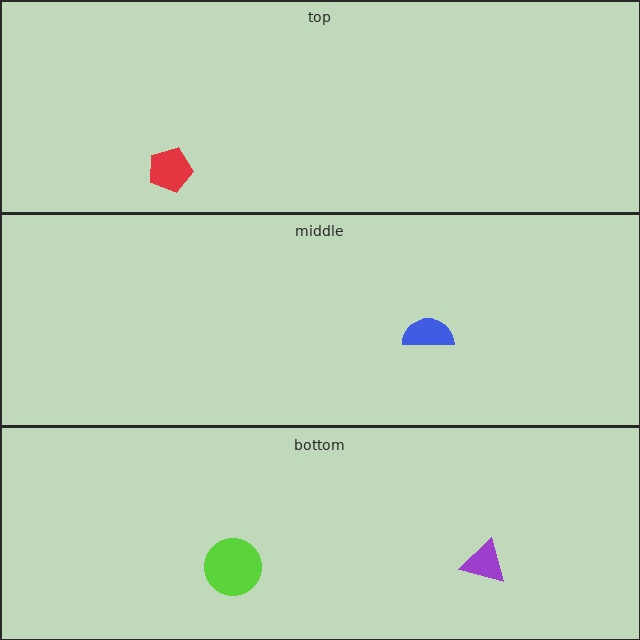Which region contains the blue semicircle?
The middle region.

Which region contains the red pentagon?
The top region.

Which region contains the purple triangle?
The bottom region.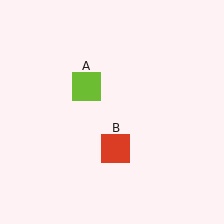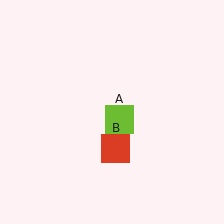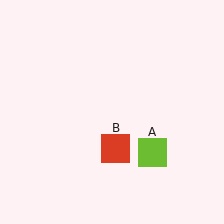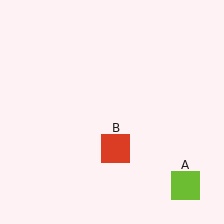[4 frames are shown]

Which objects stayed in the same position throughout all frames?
Red square (object B) remained stationary.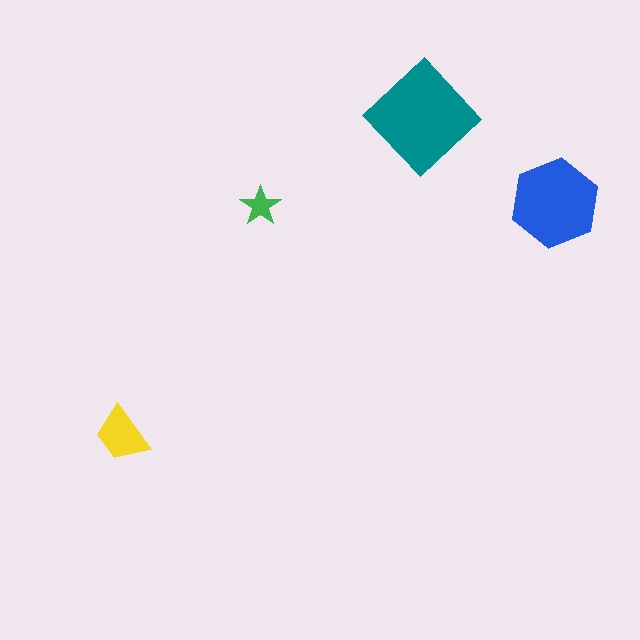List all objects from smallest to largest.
The green star, the yellow trapezoid, the blue hexagon, the teal diamond.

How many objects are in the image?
There are 4 objects in the image.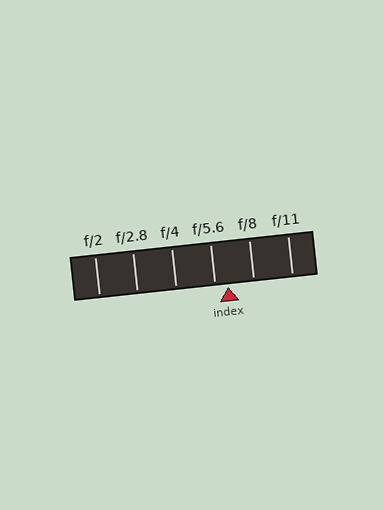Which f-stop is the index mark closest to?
The index mark is closest to f/5.6.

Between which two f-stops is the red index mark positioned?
The index mark is between f/5.6 and f/8.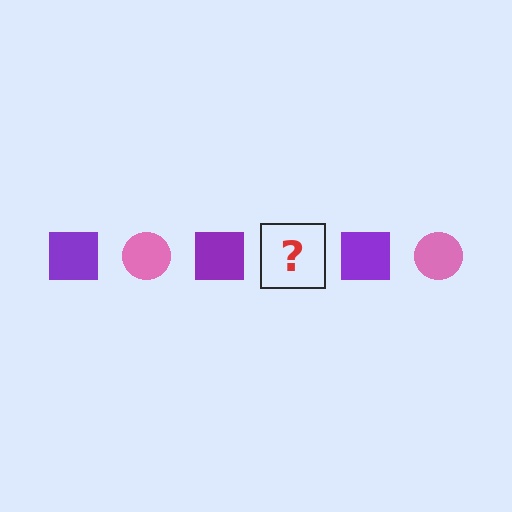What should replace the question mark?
The question mark should be replaced with a pink circle.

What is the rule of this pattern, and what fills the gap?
The rule is that the pattern alternates between purple square and pink circle. The gap should be filled with a pink circle.